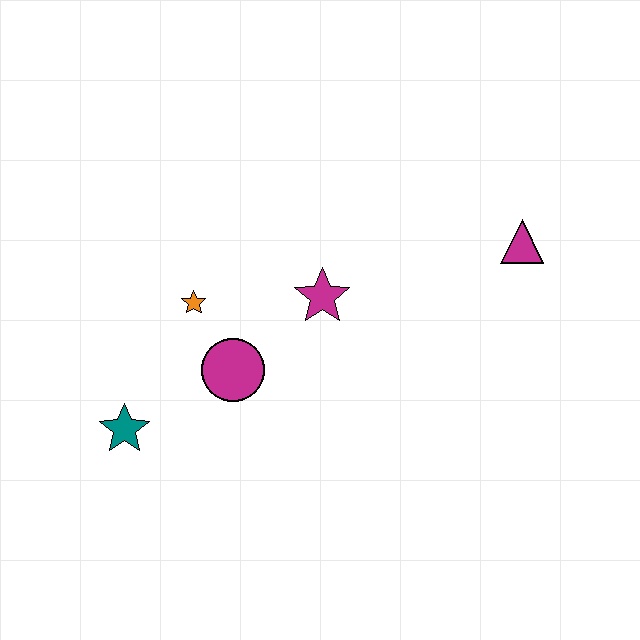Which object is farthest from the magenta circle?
The magenta triangle is farthest from the magenta circle.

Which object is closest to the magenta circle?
The orange star is closest to the magenta circle.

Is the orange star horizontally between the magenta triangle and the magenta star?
No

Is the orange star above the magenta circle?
Yes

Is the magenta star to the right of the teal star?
Yes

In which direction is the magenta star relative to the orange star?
The magenta star is to the right of the orange star.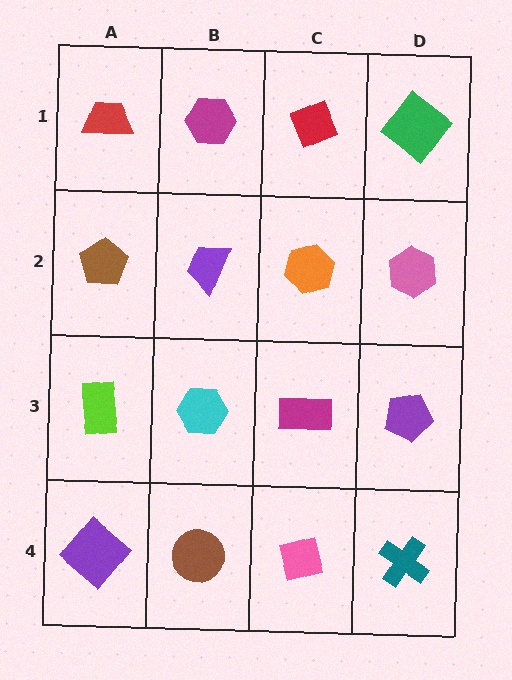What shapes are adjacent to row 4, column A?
A lime rectangle (row 3, column A), a brown circle (row 4, column B).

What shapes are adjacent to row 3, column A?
A brown pentagon (row 2, column A), a purple diamond (row 4, column A), a cyan hexagon (row 3, column B).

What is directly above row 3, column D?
A pink hexagon.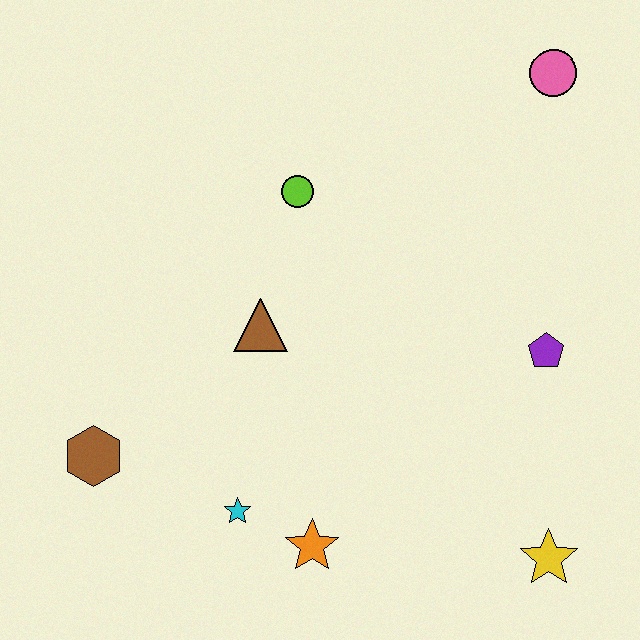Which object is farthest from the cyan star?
The pink circle is farthest from the cyan star.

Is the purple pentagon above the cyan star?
Yes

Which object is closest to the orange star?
The cyan star is closest to the orange star.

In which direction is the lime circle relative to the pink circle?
The lime circle is to the left of the pink circle.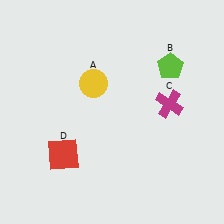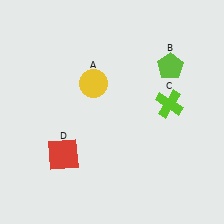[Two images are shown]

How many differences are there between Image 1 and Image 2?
There is 1 difference between the two images.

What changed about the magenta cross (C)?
In Image 1, C is magenta. In Image 2, it changed to lime.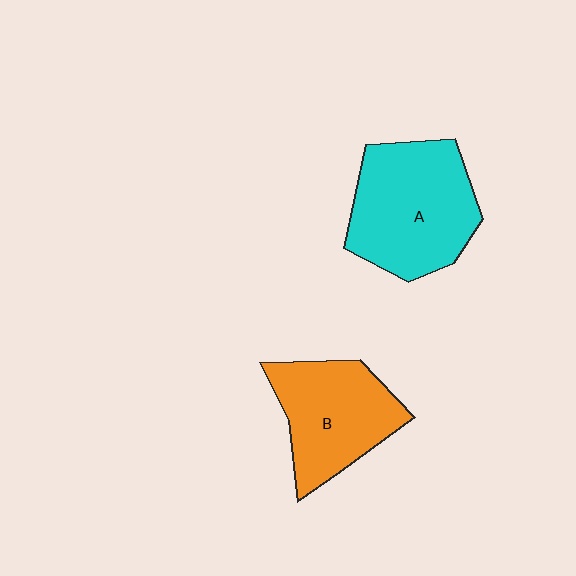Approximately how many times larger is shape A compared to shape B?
Approximately 1.2 times.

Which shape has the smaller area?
Shape B (orange).